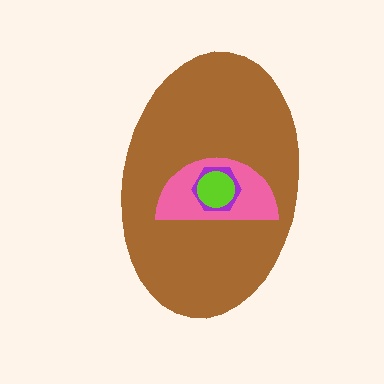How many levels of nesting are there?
4.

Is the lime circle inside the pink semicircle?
Yes.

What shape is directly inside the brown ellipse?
The pink semicircle.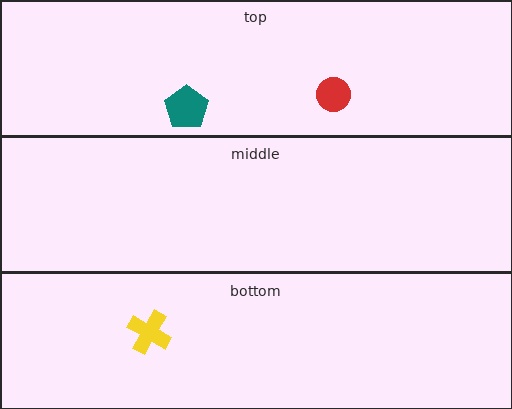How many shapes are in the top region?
2.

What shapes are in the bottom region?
The yellow cross.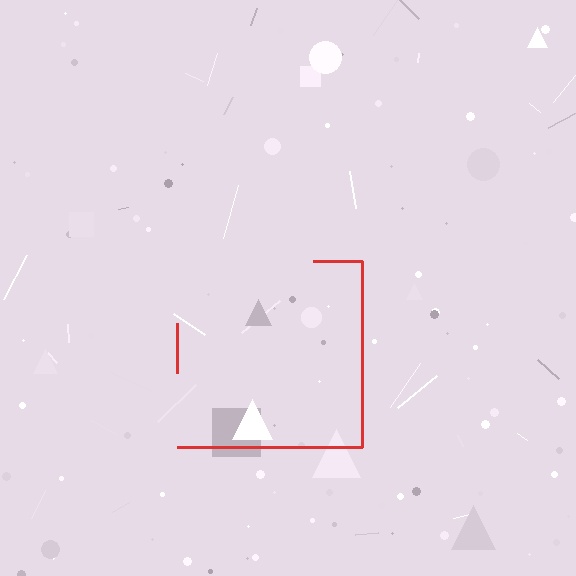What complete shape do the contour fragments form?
The contour fragments form a square.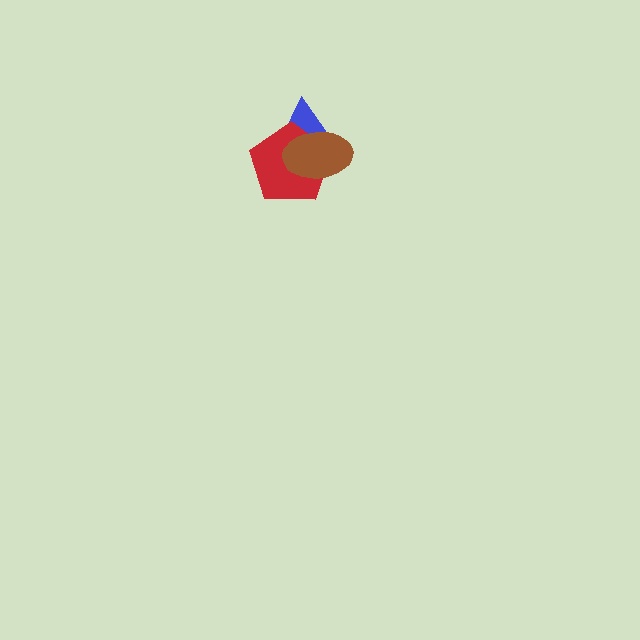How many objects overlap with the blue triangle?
2 objects overlap with the blue triangle.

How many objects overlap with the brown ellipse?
2 objects overlap with the brown ellipse.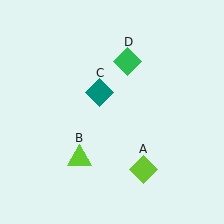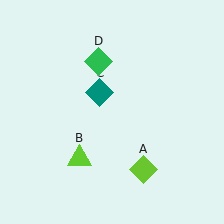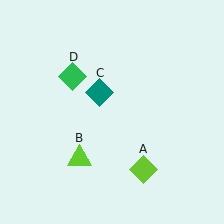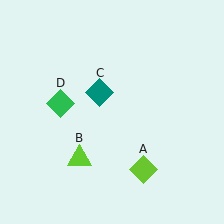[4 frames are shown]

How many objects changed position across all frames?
1 object changed position: green diamond (object D).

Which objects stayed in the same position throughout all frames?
Lime diamond (object A) and lime triangle (object B) and teal diamond (object C) remained stationary.